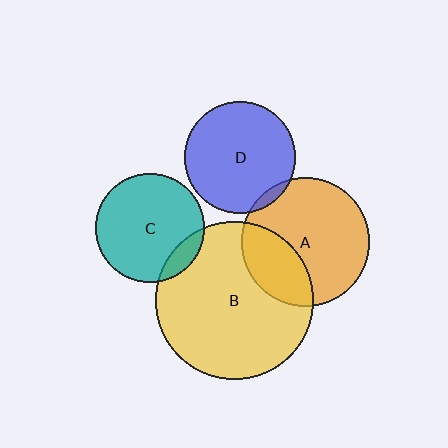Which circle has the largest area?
Circle B (yellow).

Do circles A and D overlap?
Yes.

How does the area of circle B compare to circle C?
Approximately 2.1 times.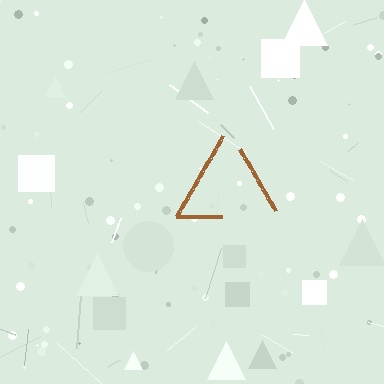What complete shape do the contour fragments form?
The contour fragments form a triangle.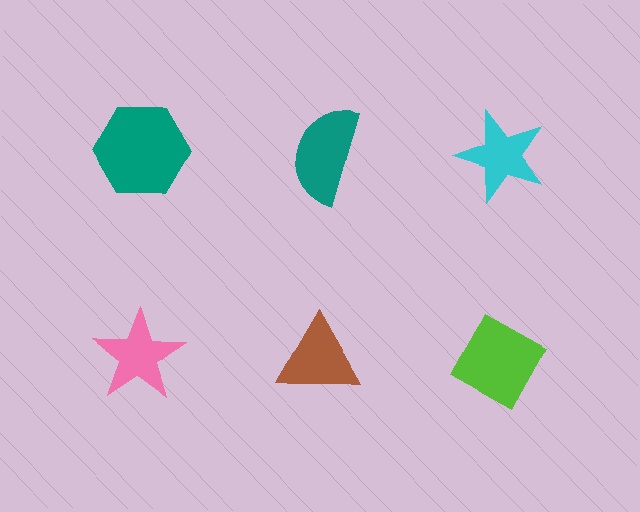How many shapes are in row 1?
3 shapes.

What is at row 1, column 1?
A teal hexagon.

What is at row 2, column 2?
A brown triangle.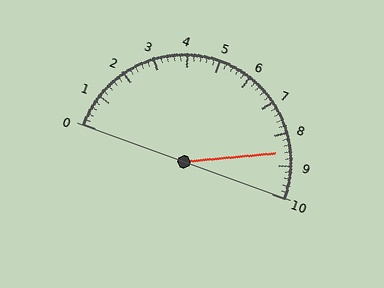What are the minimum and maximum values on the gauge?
The gauge ranges from 0 to 10.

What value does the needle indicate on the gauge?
The needle indicates approximately 8.6.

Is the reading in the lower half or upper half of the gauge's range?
The reading is in the upper half of the range (0 to 10).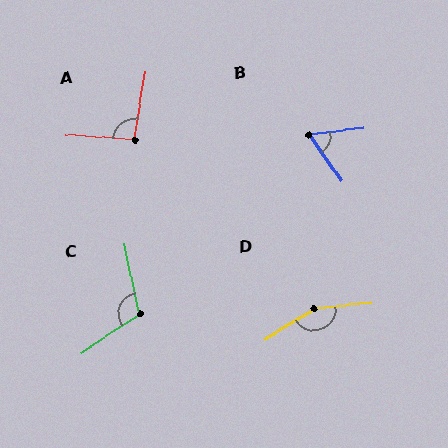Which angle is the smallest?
B, at approximately 61 degrees.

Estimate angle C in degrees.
Approximately 112 degrees.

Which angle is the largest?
D, at approximately 153 degrees.